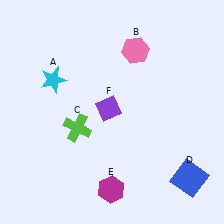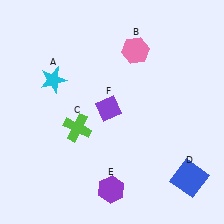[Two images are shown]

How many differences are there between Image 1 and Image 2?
There is 1 difference between the two images.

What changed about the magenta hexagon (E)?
In Image 1, E is magenta. In Image 2, it changed to purple.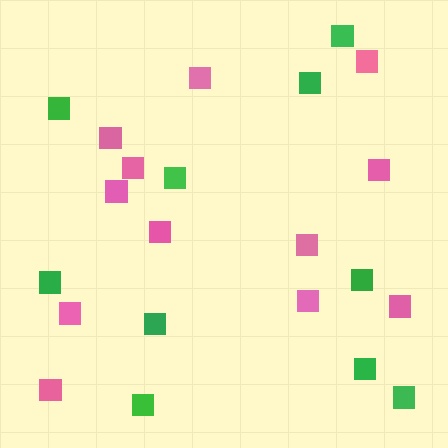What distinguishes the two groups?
There are 2 groups: one group of pink squares (12) and one group of green squares (10).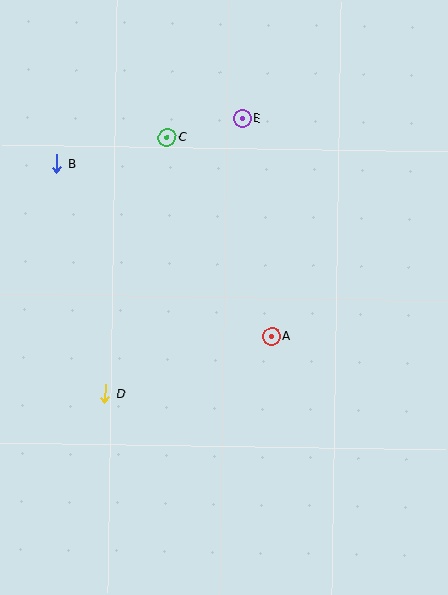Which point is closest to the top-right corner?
Point E is closest to the top-right corner.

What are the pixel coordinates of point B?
Point B is at (57, 163).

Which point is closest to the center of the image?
Point A at (272, 336) is closest to the center.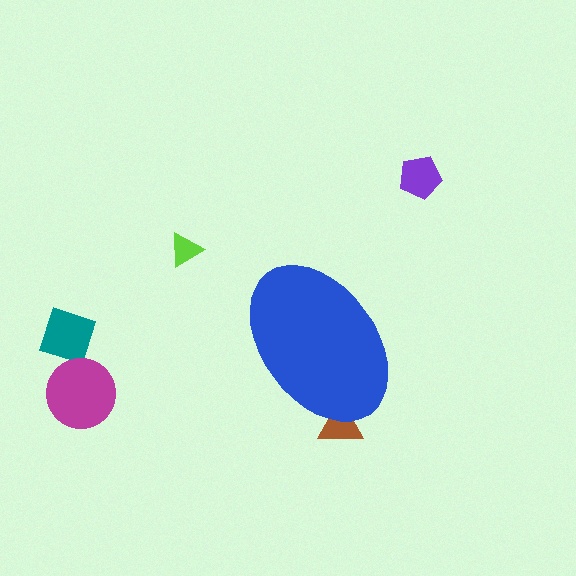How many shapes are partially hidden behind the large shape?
1 shape is partially hidden.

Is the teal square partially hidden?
No, the teal square is fully visible.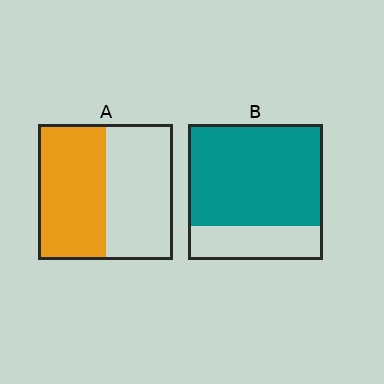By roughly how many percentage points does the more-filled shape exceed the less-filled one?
By roughly 25 percentage points (B over A).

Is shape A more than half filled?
Roughly half.